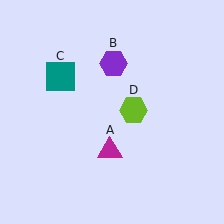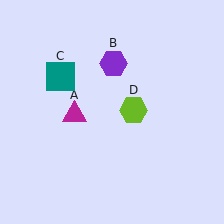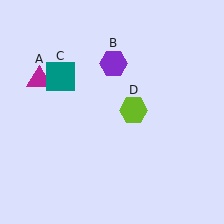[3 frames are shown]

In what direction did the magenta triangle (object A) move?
The magenta triangle (object A) moved up and to the left.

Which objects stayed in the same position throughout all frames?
Purple hexagon (object B) and teal square (object C) and lime hexagon (object D) remained stationary.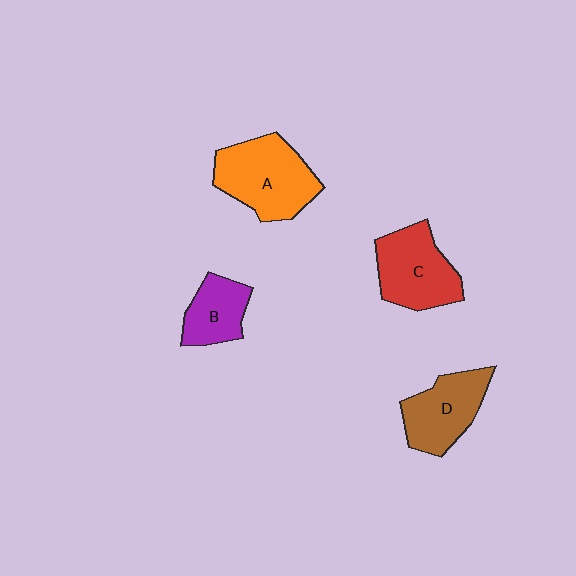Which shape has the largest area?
Shape A (orange).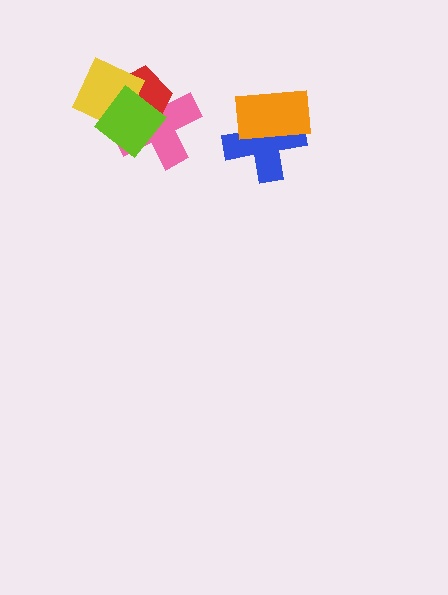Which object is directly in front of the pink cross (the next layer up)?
The red pentagon is directly in front of the pink cross.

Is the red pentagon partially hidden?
Yes, it is partially covered by another shape.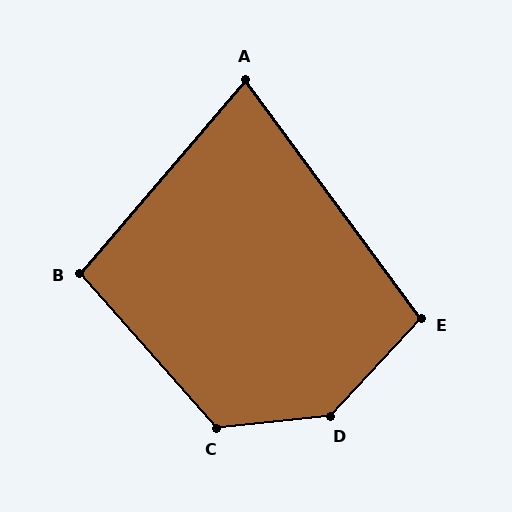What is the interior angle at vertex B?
Approximately 98 degrees (obtuse).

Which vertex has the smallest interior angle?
A, at approximately 77 degrees.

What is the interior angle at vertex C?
Approximately 125 degrees (obtuse).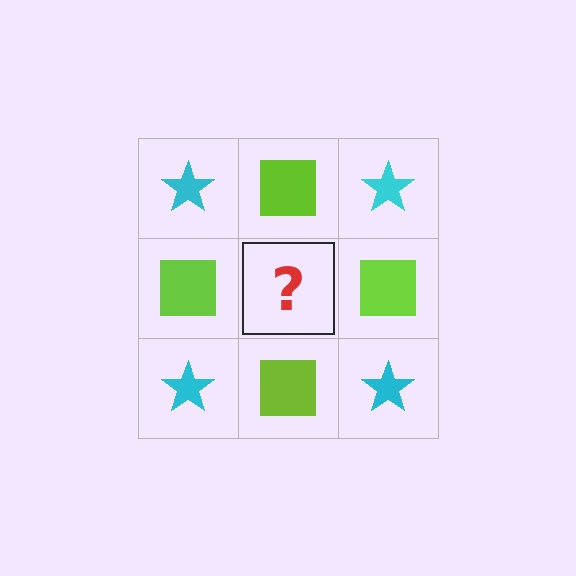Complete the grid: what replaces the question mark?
The question mark should be replaced with a cyan star.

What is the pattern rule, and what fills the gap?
The rule is that it alternates cyan star and lime square in a checkerboard pattern. The gap should be filled with a cyan star.